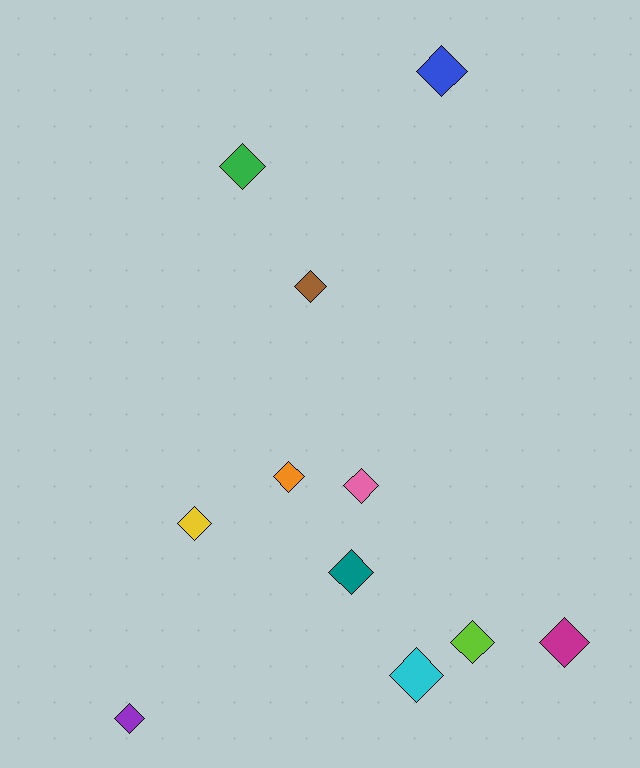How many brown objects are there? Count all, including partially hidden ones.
There is 1 brown object.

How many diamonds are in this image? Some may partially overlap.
There are 11 diamonds.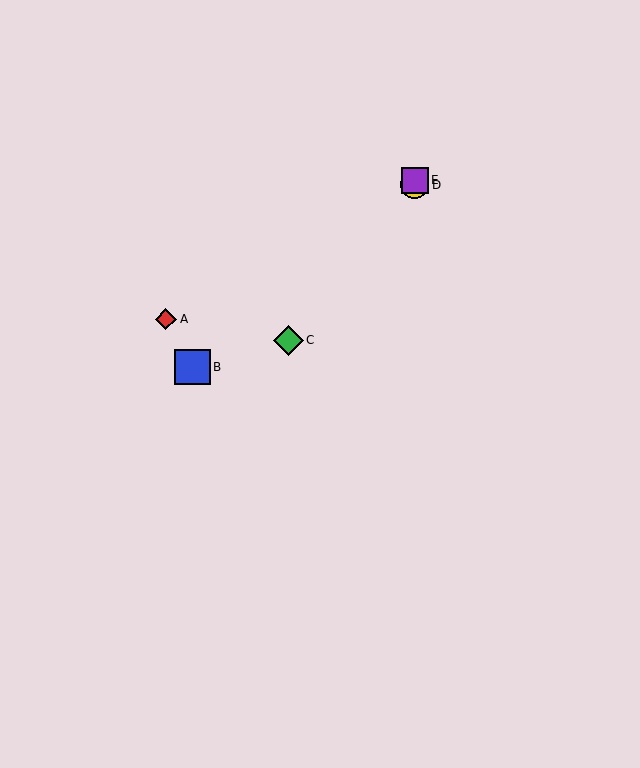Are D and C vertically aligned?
No, D is at x≈415 and C is at x≈288.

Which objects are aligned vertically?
Objects D, E are aligned vertically.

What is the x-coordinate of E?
Object E is at x≈415.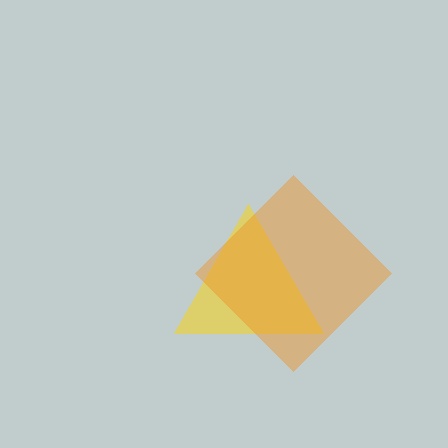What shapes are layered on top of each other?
The layered shapes are: a yellow triangle, an orange diamond.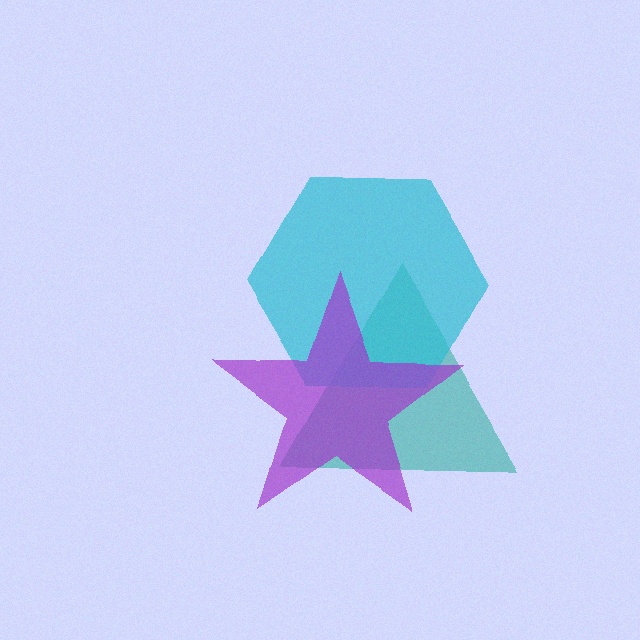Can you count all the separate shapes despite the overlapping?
Yes, there are 3 separate shapes.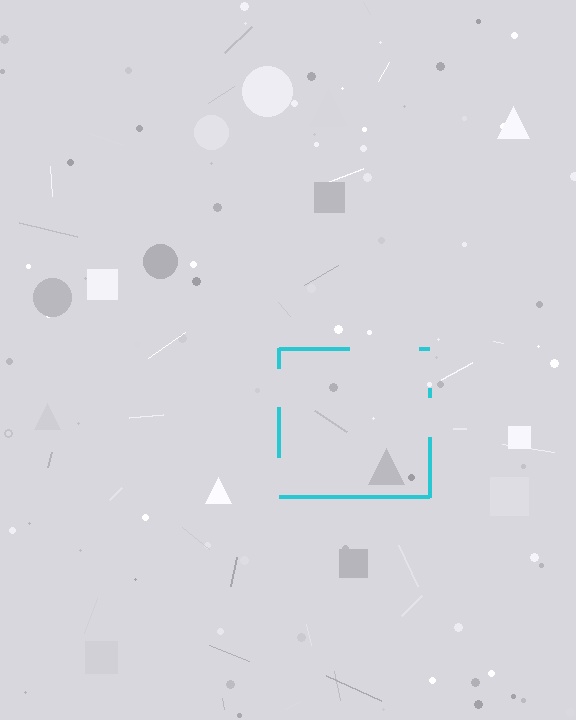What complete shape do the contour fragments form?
The contour fragments form a square.